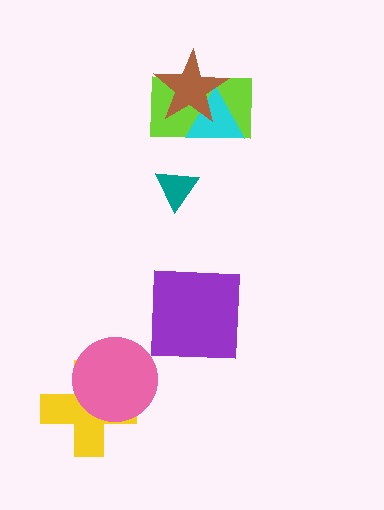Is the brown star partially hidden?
No, no other shape covers it.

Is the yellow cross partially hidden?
Yes, it is partially covered by another shape.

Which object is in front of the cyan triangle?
The brown star is in front of the cyan triangle.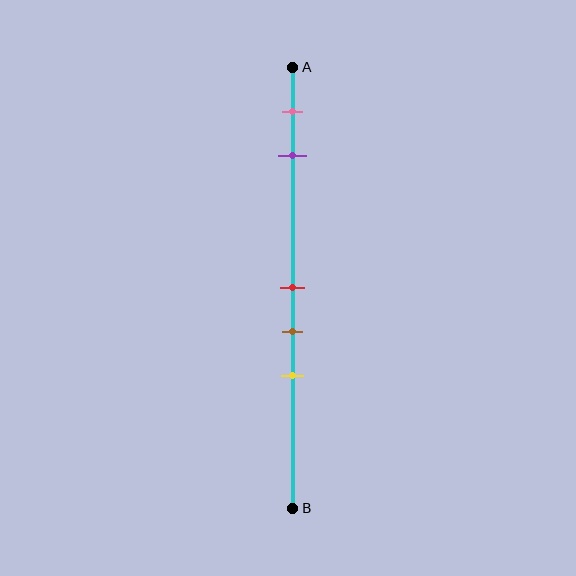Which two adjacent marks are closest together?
The red and brown marks are the closest adjacent pair.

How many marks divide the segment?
There are 5 marks dividing the segment.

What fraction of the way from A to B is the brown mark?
The brown mark is approximately 60% (0.6) of the way from A to B.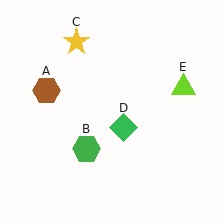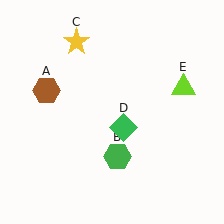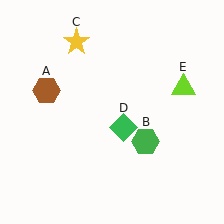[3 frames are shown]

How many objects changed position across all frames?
1 object changed position: green hexagon (object B).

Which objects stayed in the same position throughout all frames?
Brown hexagon (object A) and yellow star (object C) and green diamond (object D) and lime triangle (object E) remained stationary.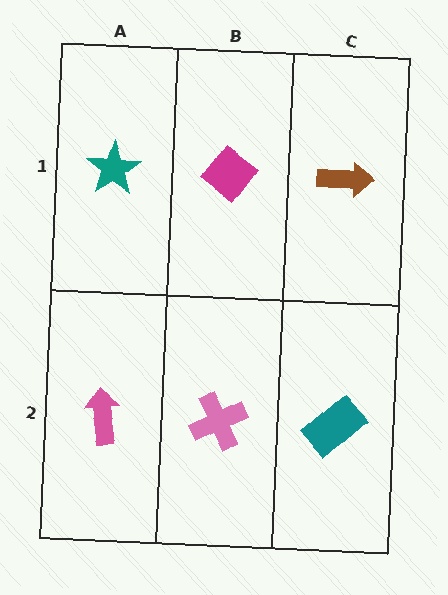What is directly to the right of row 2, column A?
A pink cross.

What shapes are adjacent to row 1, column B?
A pink cross (row 2, column B), a teal star (row 1, column A), a brown arrow (row 1, column C).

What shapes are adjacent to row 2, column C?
A brown arrow (row 1, column C), a pink cross (row 2, column B).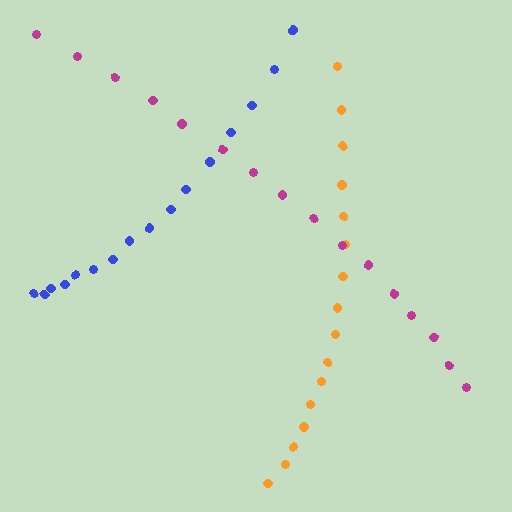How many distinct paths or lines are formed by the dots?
There are 3 distinct paths.